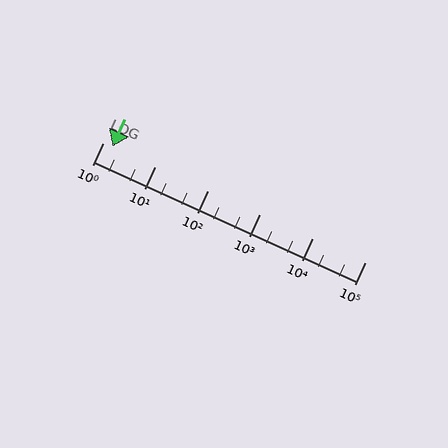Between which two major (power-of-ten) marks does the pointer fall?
The pointer is between 1 and 10.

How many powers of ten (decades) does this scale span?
The scale spans 5 decades, from 1 to 100000.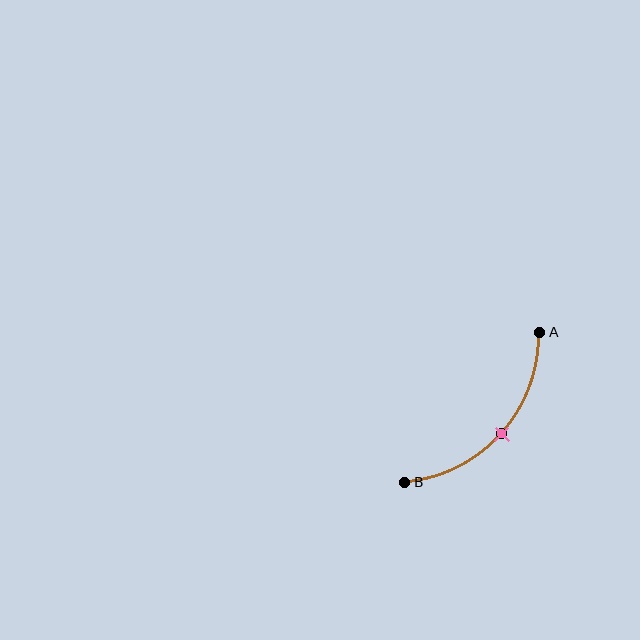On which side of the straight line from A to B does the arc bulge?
The arc bulges below and to the right of the straight line connecting A and B.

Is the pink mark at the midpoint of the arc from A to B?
Yes. The pink mark lies on the arc at equal arc-length from both A and B — it is the arc midpoint.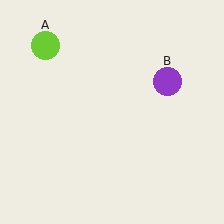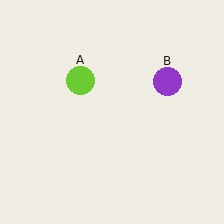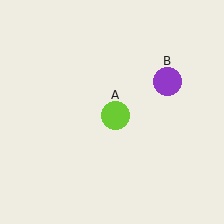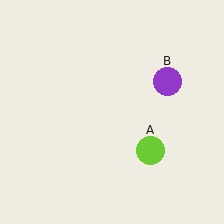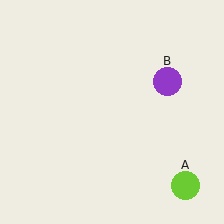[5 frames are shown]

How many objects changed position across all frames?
1 object changed position: lime circle (object A).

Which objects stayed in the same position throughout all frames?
Purple circle (object B) remained stationary.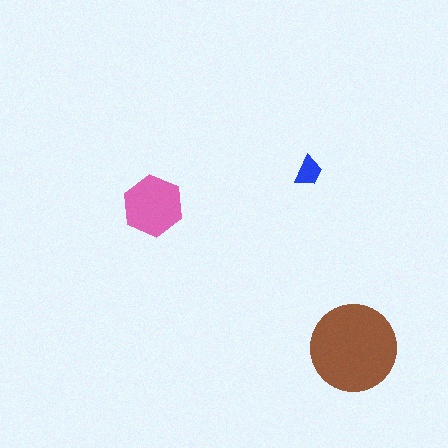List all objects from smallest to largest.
The blue trapezoid, the pink hexagon, the brown circle.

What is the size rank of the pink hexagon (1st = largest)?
2nd.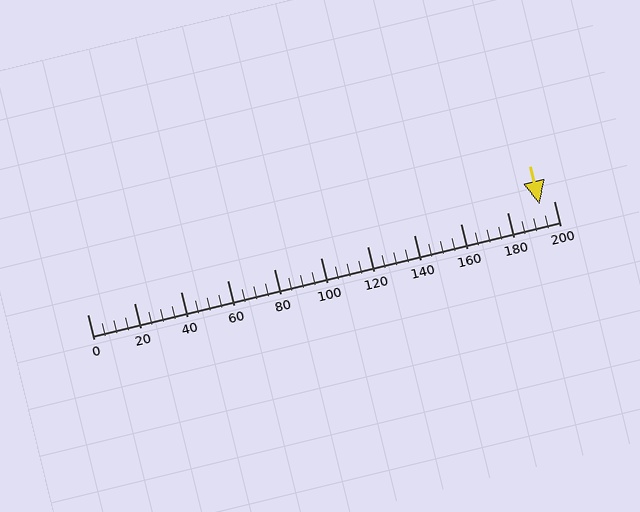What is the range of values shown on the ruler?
The ruler shows values from 0 to 200.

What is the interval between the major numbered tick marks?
The major tick marks are spaced 20 units apart.